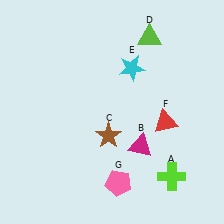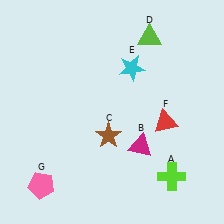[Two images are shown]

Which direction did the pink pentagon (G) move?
The pink pentagon (G) moved left.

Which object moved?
The pink pentagon (G) moved left.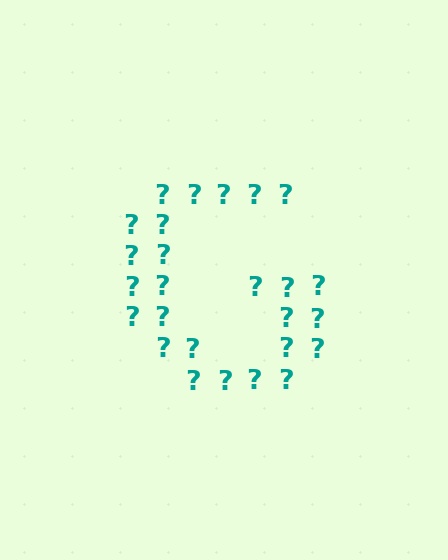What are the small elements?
The small elements are question marks.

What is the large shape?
The large shape is the letter G.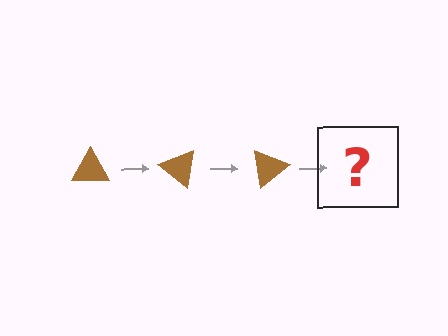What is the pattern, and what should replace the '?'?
The pattern is that the triangle rotates 40 degrees each step. The '?' should be a brown triangle rotated 120 degrees.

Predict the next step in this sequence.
The next step is a brown triangle rotated 120 degrees.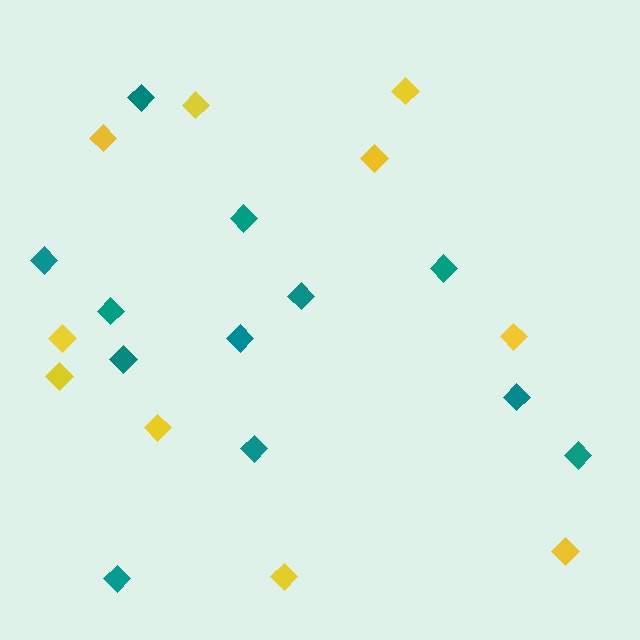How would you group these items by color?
There are 2 groups: one group of yellow diamonds (10) and one group of teal diamonds (12).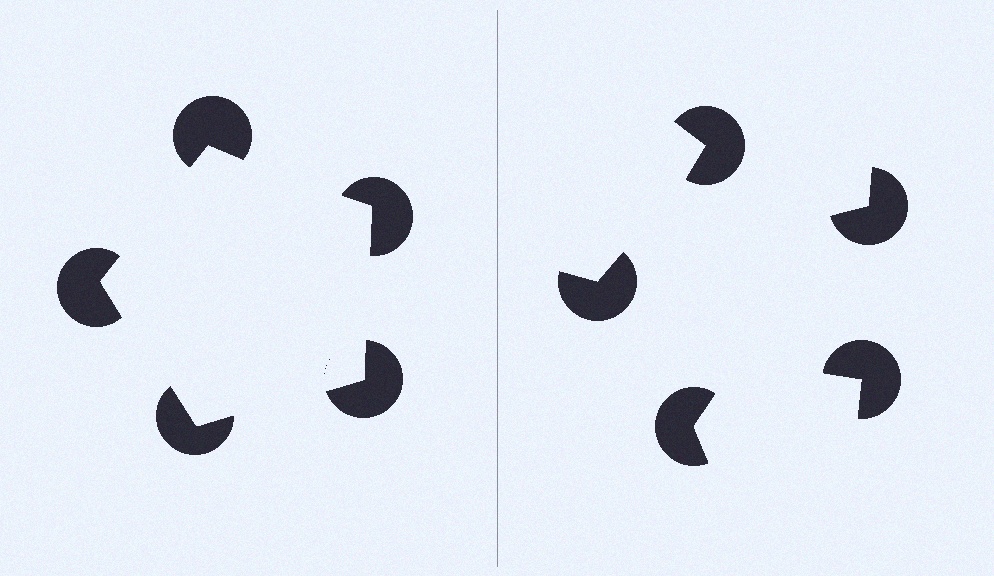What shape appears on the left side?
An illusory pentagon.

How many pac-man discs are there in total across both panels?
10 — 5 on each side.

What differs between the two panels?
The pac-man discs are positioned identically on both sides; only the wedge orientations differ. On the left they align to a pentagon; on the right they are misaligned.